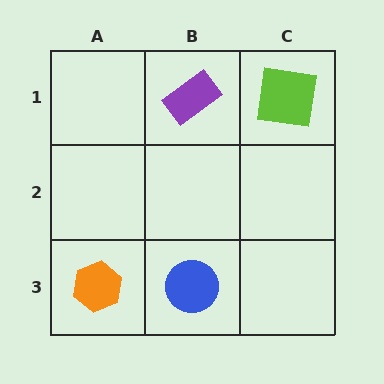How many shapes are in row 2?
0 shapes.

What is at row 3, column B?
A blue circle.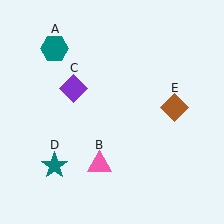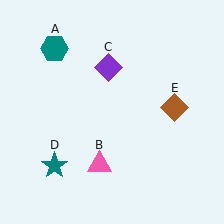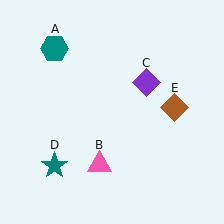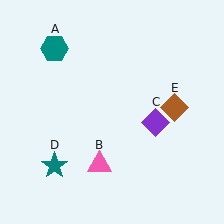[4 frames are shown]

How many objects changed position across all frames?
1 object changed position: purple diamond (object C).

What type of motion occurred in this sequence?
The purple diamond (object C) rotated clockwise around the center of the scene.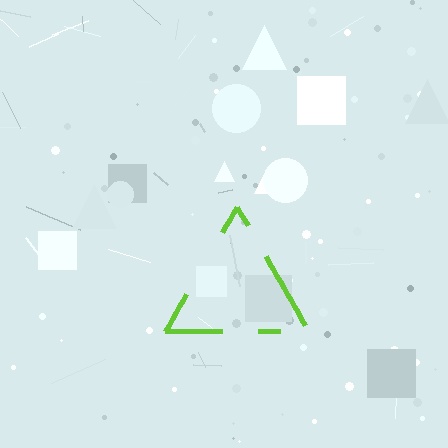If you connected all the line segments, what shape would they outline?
They would outline a triangle.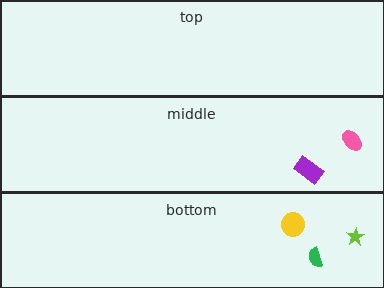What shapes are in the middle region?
The purple rectangle, the pink ellipse.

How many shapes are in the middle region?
2.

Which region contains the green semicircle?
The bottom region.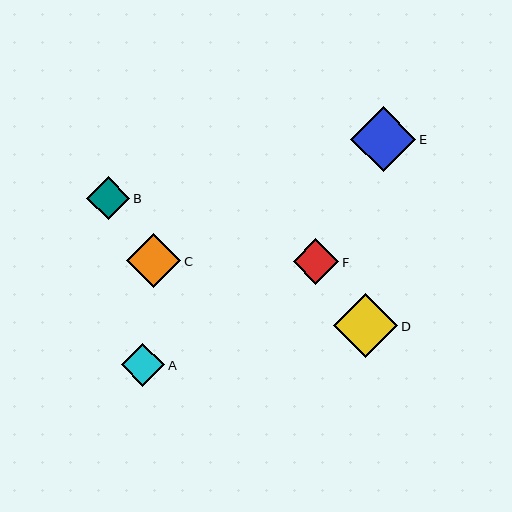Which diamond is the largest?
Diamond E is the largest with a size of approximately 65 pixels.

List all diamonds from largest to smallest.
From largest to smallest: E, D, C, F, A, B.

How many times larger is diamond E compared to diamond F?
Diamond E is approximately 1.4 times the size of diamond F.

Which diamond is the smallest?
Diamond B is the smallest with a size of approximately 43 pixels.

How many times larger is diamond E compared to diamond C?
Diamond E is approximately 1.2 times the size of diamond C.